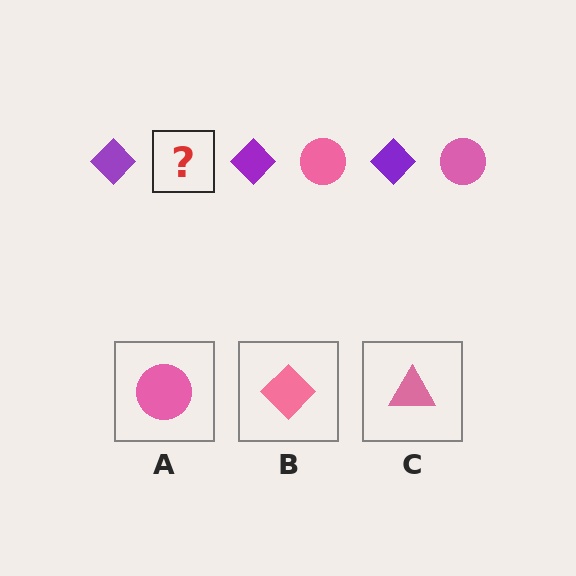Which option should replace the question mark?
Option A.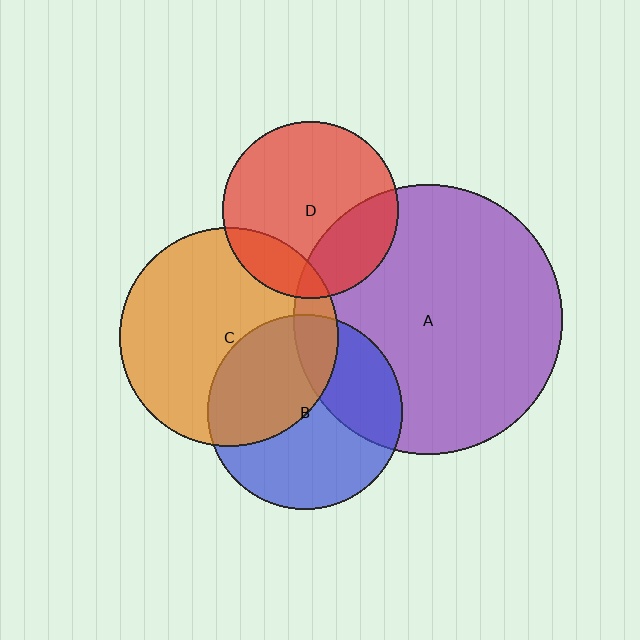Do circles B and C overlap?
Yes.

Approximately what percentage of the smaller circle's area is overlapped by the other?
Approximately 40%.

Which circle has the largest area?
Circle A (purple).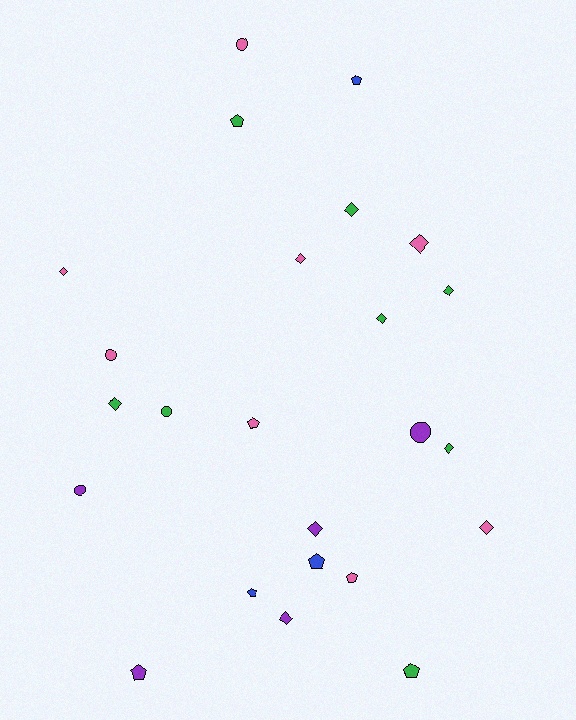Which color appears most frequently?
Green, with 8 objects.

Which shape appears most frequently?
Diamond, with 11 objects.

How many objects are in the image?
There are 24 objects.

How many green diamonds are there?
There are 5 green diamonds.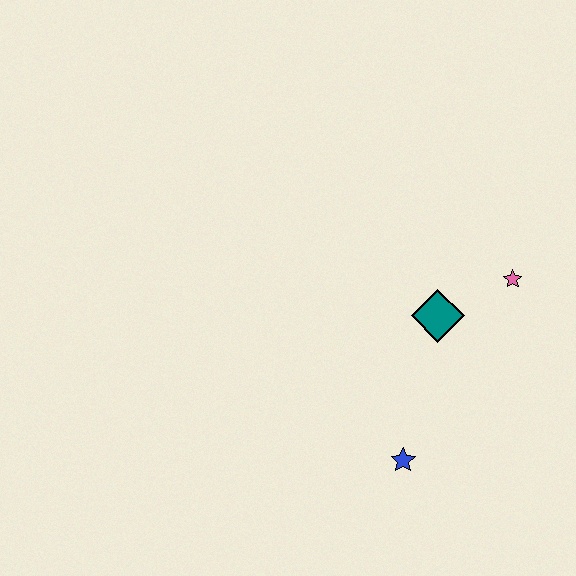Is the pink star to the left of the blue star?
No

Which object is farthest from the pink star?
The blue star is farthest from the pink star.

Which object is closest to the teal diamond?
The pink star is closest to the teal diamond.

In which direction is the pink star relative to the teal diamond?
The pink star is to the right of the teal diamond.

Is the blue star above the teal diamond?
No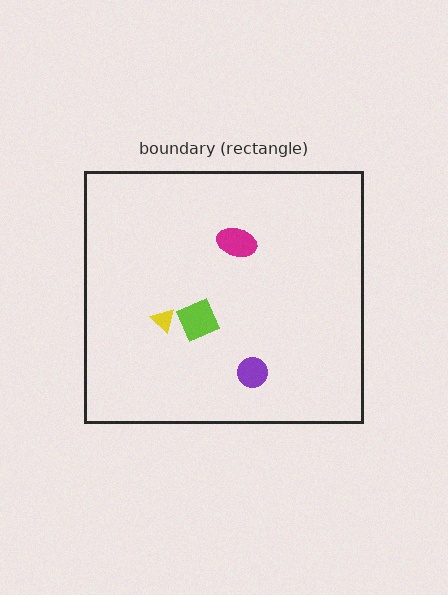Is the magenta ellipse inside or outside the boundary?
Inside.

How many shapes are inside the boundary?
4 inside, 0 outside.